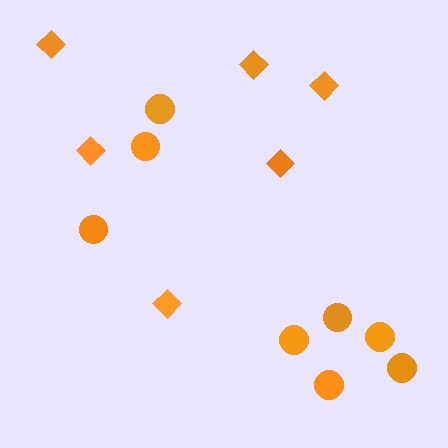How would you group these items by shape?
There are 2 groups: one group of diamonds (6) and one group of circles (8).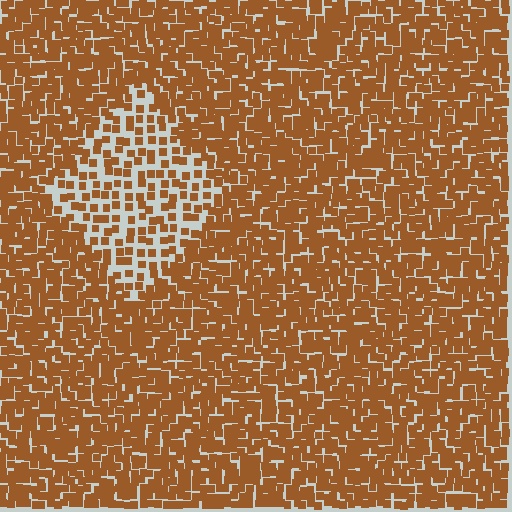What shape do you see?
I see a diamond.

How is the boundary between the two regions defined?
The boundary is defined by a change in element density (approximately 2.1x ratio). All elements are the same color, size, and shape.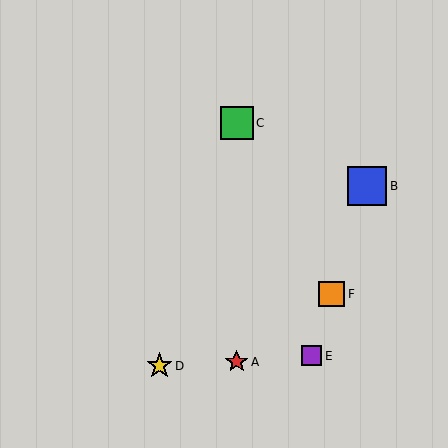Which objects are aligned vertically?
Objects A, C are aligned vertically.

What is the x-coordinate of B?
Object B is at x≈367.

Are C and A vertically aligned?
Yes, both are at x≈237.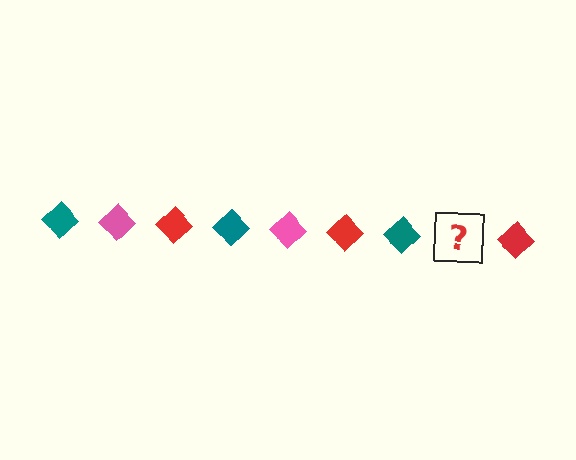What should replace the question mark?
The question mark should be replaced with a pink diamond.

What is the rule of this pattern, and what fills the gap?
The rule is that the pattern cycles through teal, pink, red diamonds. The gap should be filled with a pink diamond.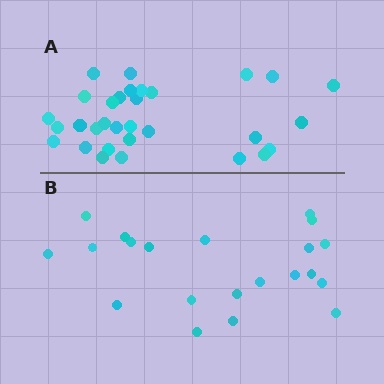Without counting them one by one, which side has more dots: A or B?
Region A (the top region) has more dots.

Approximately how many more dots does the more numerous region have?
Region A has roughly 10 or so more dots than region B.